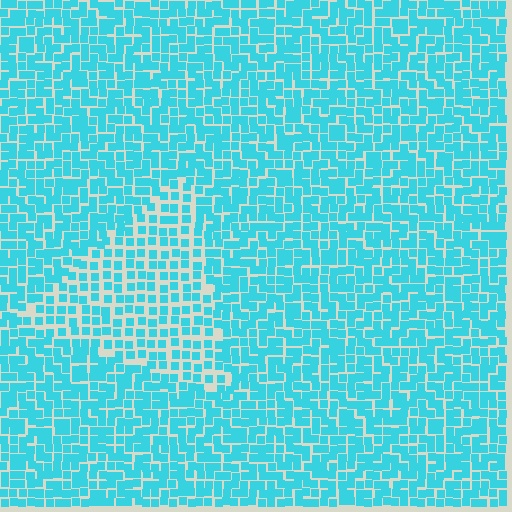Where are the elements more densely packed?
The elements are more densely packed outside the triangle boundary.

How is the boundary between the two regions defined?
The boundary is defined by a change in element density (approximately 1.6x ratio). All elements are the same color, size, and shape.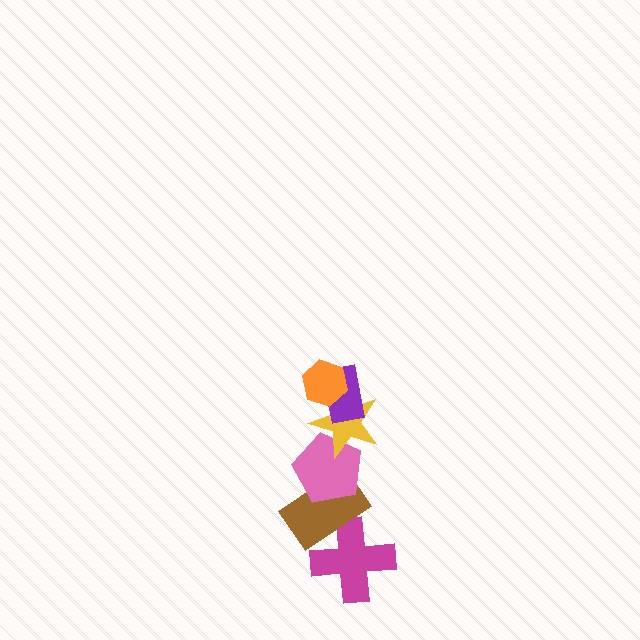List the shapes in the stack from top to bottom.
From top to bottom: the orange hexagon, the purple rectangle, the yellow star, the pink pentagon, the brown rectangle, the magenta cross.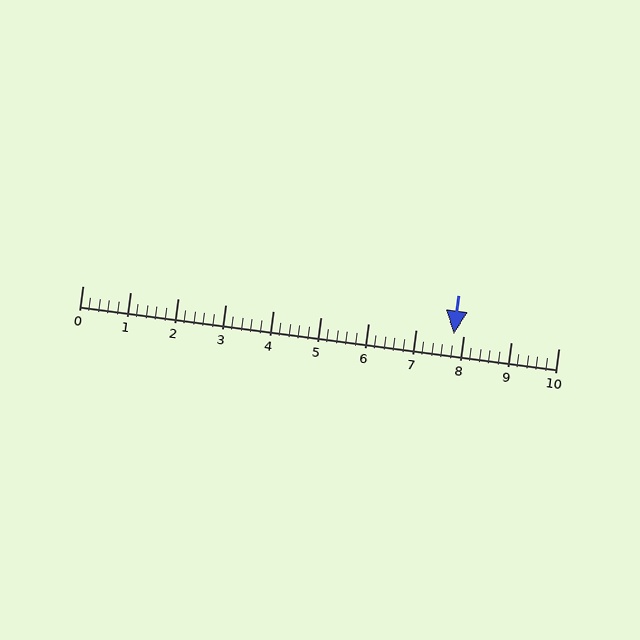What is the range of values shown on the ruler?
The ruler shows values from 0 to 10.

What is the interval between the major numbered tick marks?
The major tick marks are spaced 1 units apart.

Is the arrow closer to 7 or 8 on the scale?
The arrow is closer to 8.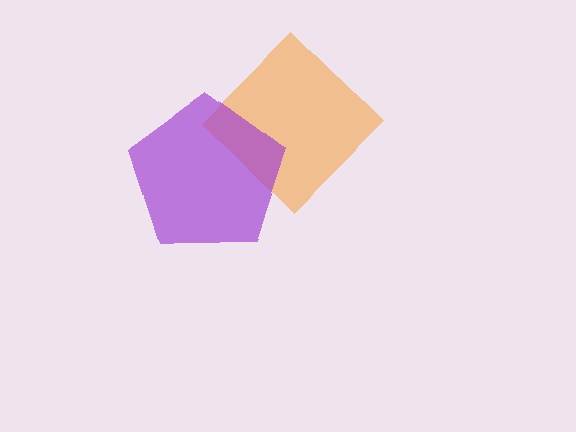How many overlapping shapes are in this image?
There are 2 overlapping shapes in the image.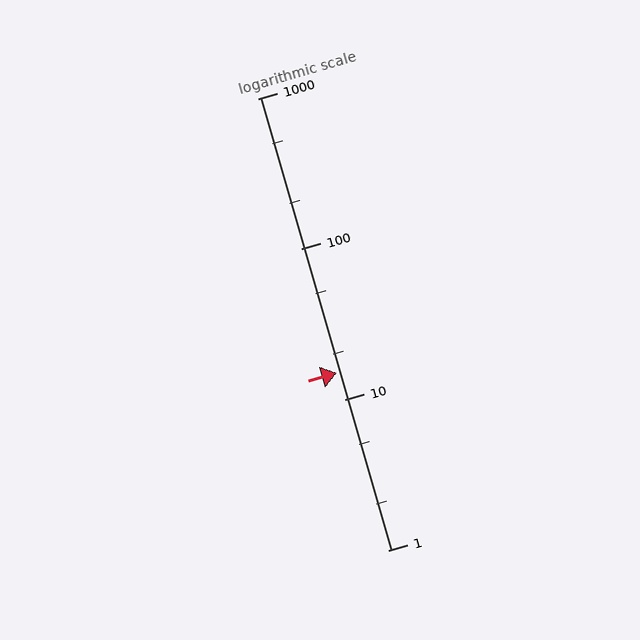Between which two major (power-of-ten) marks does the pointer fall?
The pointer is between 10 and 100.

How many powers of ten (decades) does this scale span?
The scale spans 3 decades, from 1 to 1000.